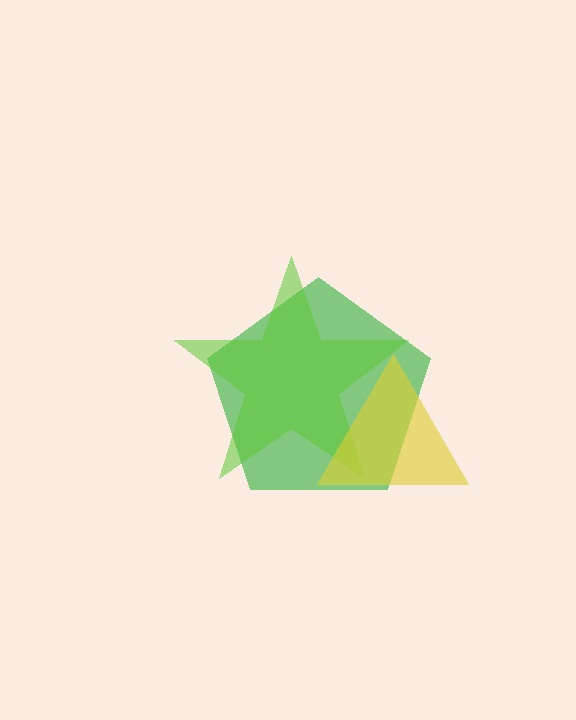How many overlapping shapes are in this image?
There are 3 overlapping shapes in the image.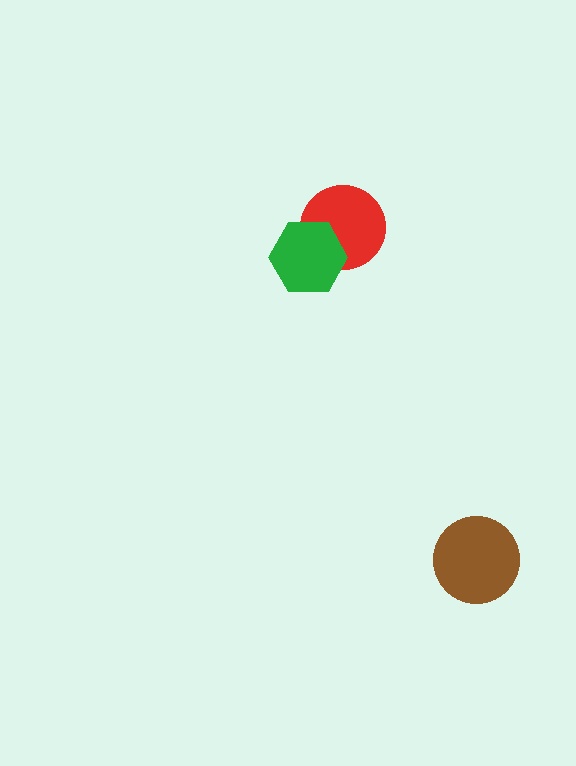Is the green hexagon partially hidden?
No, no other shape covers it.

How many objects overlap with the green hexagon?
1 object overlaps with the green hexagon.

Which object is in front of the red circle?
The green hexagon is in front of the red circle.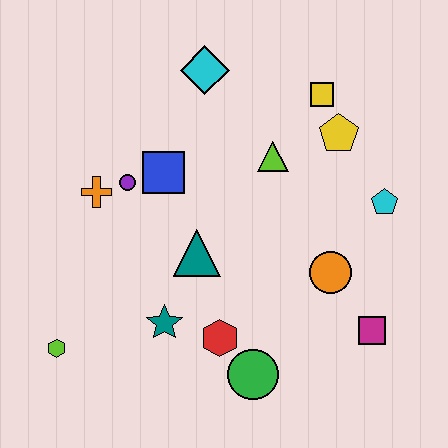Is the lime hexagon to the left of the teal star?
Yes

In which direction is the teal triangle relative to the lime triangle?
The teal triangle is below the lime triangle.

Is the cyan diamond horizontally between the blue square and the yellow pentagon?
Yes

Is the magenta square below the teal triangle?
Yes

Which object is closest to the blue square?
The purple circle is closest to the blue square.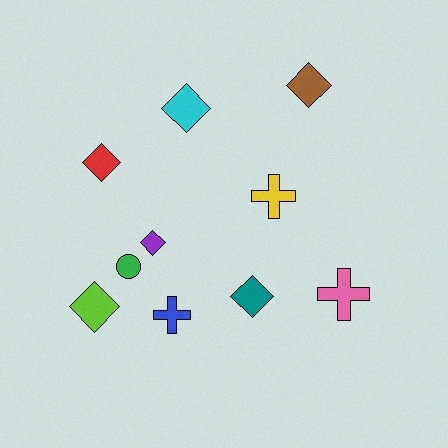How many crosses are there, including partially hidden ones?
There are 3 crosses.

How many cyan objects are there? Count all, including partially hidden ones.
There is 1 cyan object.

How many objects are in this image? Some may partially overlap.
There are 10 objects.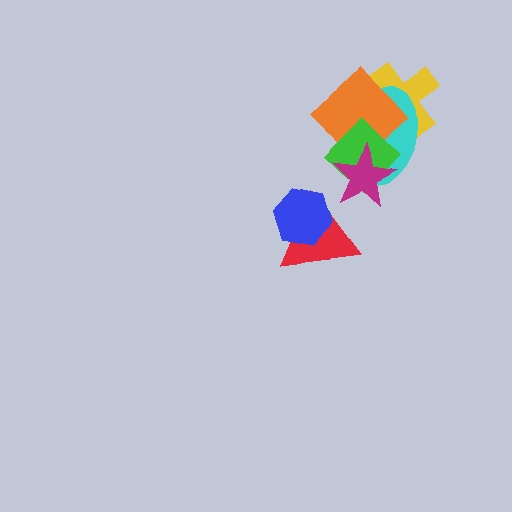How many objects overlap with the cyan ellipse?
4 objects overlap with the cyan ellipse.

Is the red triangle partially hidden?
Yes, it is partially covered by another shape.